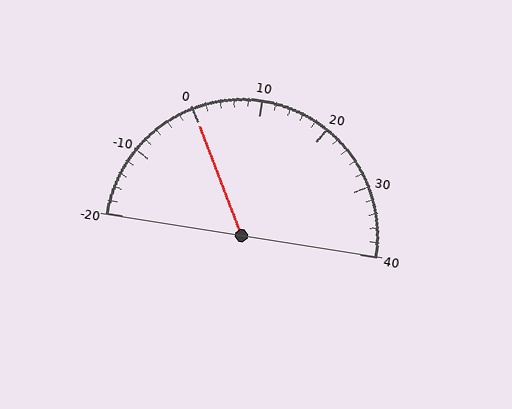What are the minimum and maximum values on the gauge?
The gauge ranges from -20 to 40.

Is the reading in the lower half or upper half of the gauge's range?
The reading is in the lower half of the range (-20 to 40).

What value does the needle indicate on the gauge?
The needle indicates approximately 0.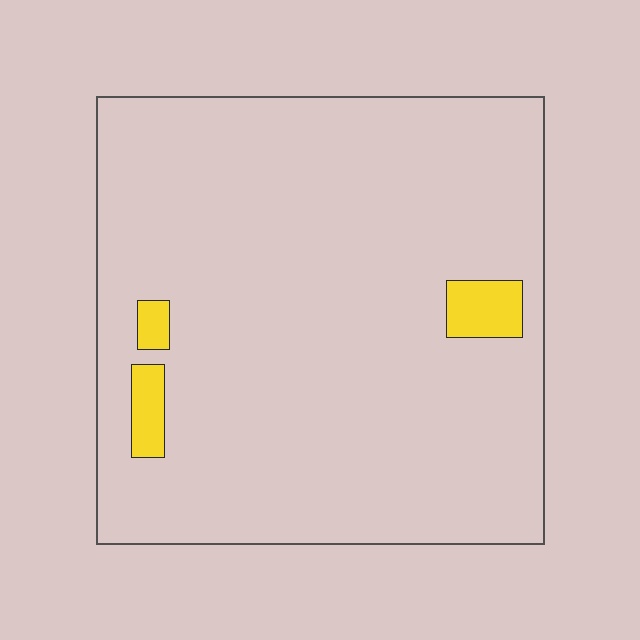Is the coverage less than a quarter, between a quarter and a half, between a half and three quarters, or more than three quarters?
Less than a quarter.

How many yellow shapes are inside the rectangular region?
3.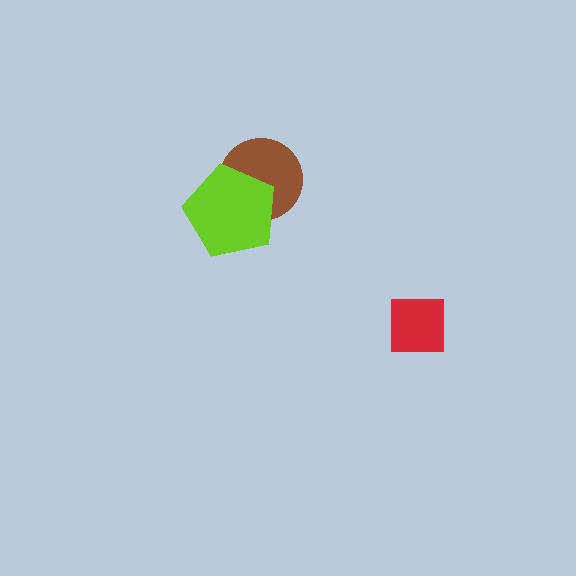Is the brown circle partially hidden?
Yes, it is partially covered by another shape.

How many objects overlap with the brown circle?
1 object overlaps with the brown circle.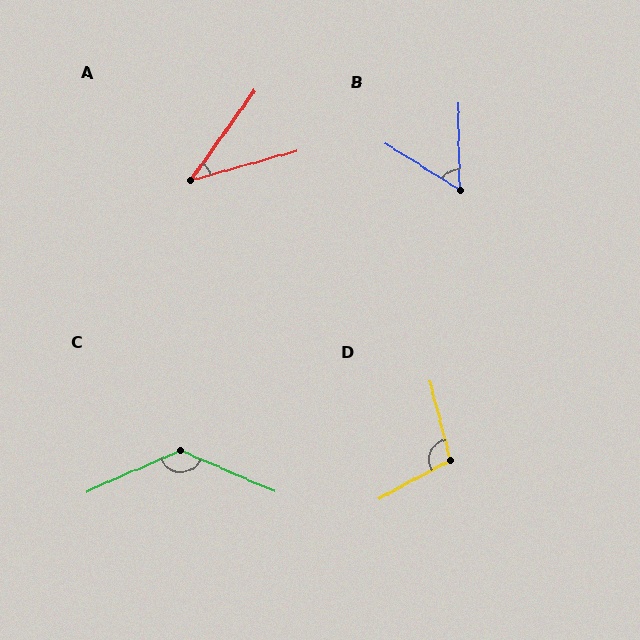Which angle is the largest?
C, at approximately 133 degrees.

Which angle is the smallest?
A, at approximately 39 degrees.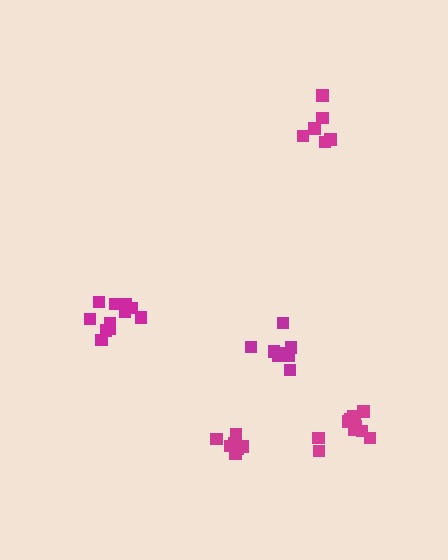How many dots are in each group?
Group 1: 7 dots, Group 2: 12 dots, Group 3: 8 dots, Group 4: 6 dots, Group 5: 11 dots (44 total).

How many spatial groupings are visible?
There are 5 spatial groupings.